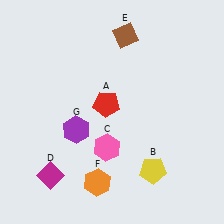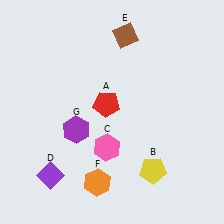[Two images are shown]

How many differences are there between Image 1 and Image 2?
There is 1 difference between the two images.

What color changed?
The diamond (D) changed from magenta in Image 1 to purple in Image 2.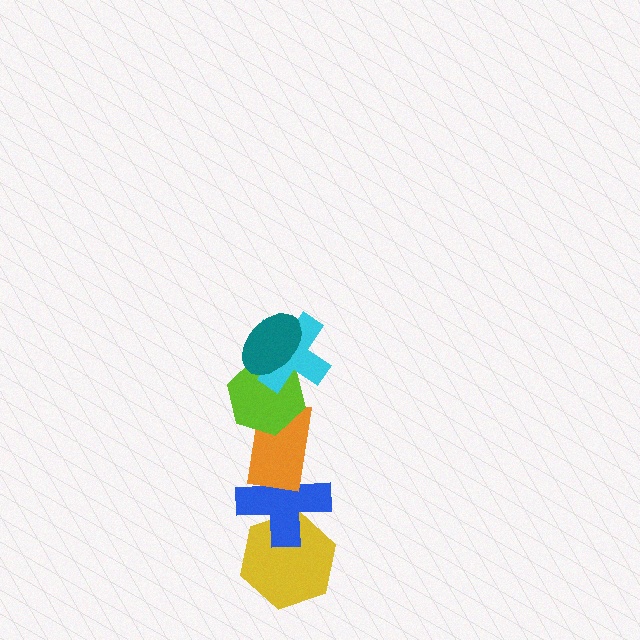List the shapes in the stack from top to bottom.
From top to bottom: the teal ellipse, the cyan cross, the lime hexagon, the orange rectangle, the blue cross, the yellow hexagon.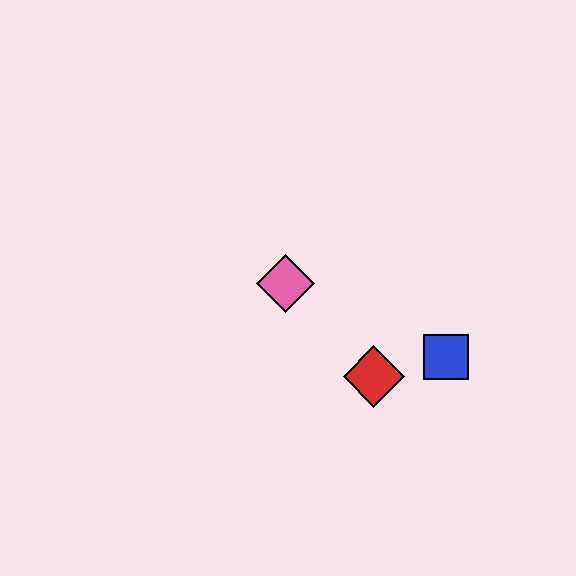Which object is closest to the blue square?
The red diamond is closest to the blue square.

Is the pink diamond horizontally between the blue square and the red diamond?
No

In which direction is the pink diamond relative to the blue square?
The pink diamond is to the left of the blue square.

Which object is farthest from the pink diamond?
The blue square is farthest from the pink diamond.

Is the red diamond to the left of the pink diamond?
No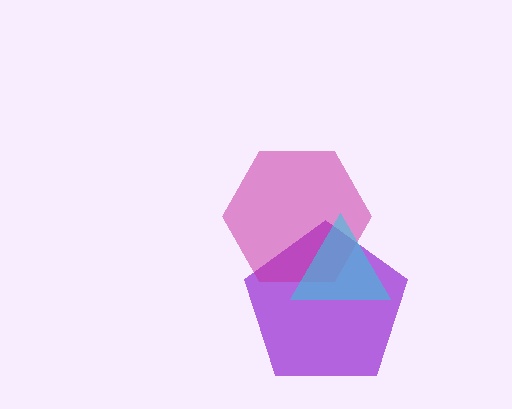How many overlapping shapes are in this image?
There are 3 overlapping shapes in the image.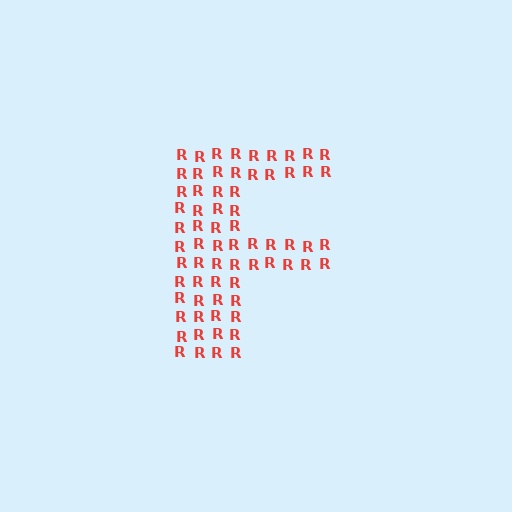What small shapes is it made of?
It is made of small letter R's.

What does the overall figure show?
The overall figure shows the letter F.